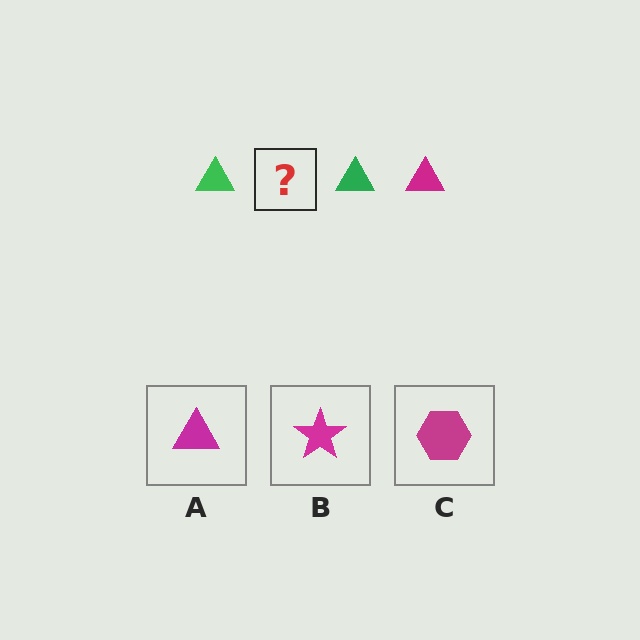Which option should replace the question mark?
Option A.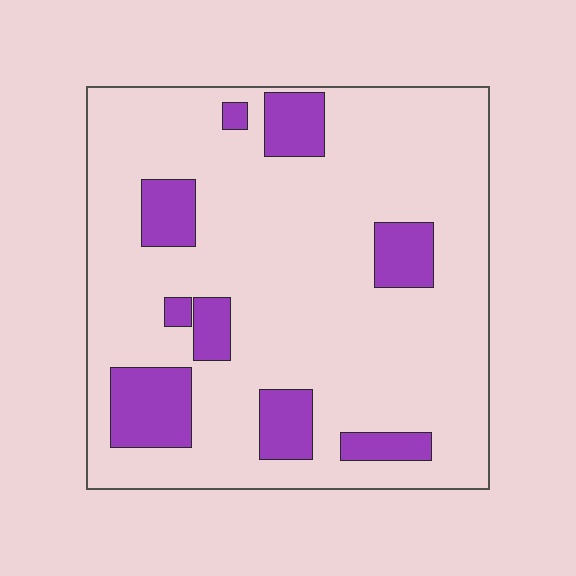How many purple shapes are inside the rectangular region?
9.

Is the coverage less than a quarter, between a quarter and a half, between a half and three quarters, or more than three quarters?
Less than a quarter.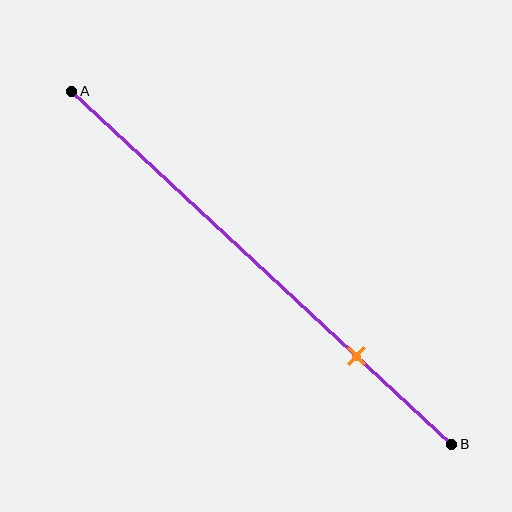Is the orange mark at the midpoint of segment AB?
No, the mark is at about 75% from A, not at the 50% midpoint.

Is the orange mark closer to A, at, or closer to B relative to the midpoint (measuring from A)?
The orange mark is closer to point B than the midpoint of segment AB.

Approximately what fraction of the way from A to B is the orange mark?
The orange mark is approximately 75% of the way from A to B.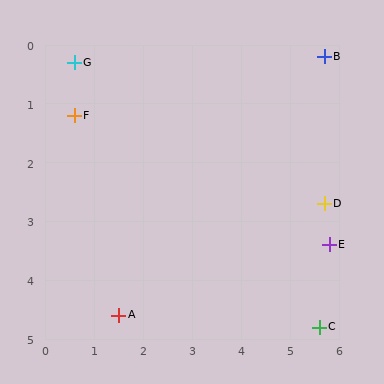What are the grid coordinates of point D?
Point D is at approximately (5.7, 2.7).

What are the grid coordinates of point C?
Point C is at approximately (5.6, 4.8).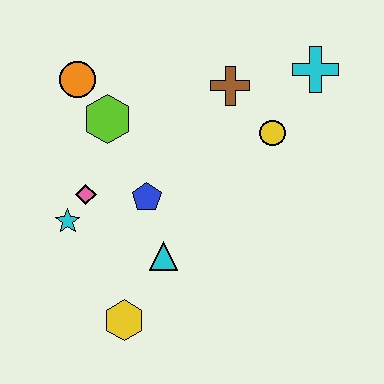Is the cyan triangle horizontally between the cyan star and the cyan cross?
Yes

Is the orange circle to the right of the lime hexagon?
No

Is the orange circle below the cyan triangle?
No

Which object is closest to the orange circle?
The lime hexagon is closest to the orange circle.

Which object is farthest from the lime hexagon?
The cyan cross is farthest from the lime hexagon.